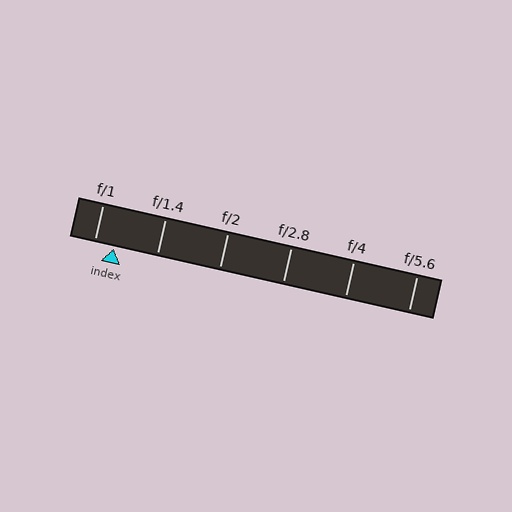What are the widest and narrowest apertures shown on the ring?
The widest aperture shown is f/1 and the narrowest is f/5.6.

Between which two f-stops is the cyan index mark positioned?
The index mark is between f/1 and f/1.4.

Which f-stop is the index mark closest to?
The index mark is closest to f/1.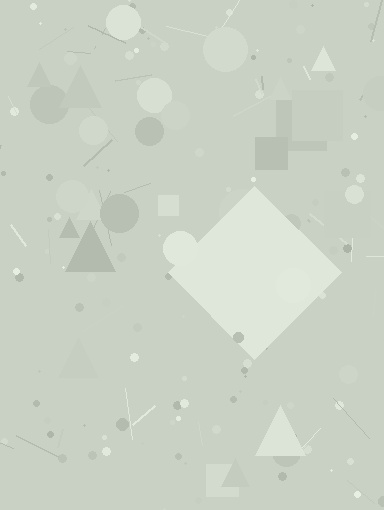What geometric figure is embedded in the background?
A diamond is embedded in the background.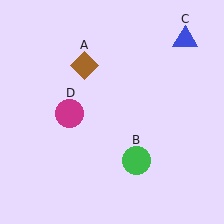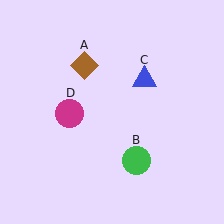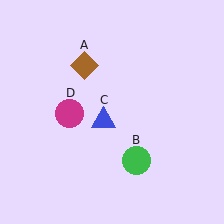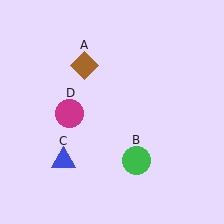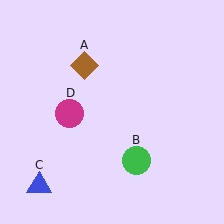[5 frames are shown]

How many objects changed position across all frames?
1 object changed position: blue triangle (object C).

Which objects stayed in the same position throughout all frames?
Brown diamond (object A) and green circle (object B) and magenta circle (object D) remained stationary.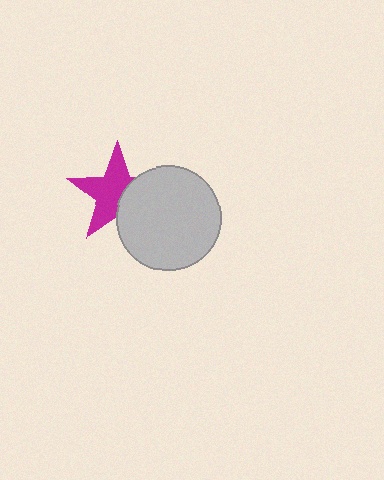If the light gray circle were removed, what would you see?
You would see the complete magenta star.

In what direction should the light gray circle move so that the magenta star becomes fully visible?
The light gray circle should move right. That is the shortest direction to clear the overlap and leave the magenta star fully visible.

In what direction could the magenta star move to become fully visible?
The magenta star could move left. That would shift it out from behind the light gray circle entirely.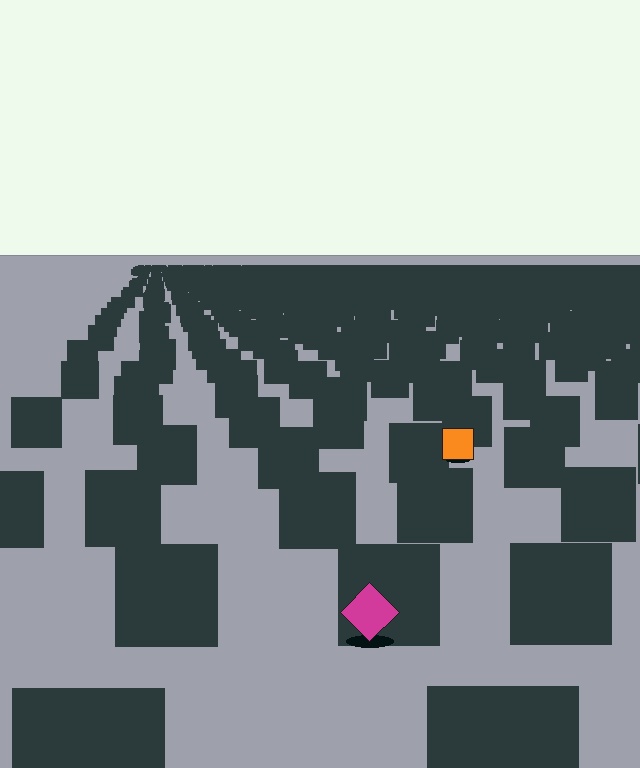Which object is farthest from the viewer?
The orange square is farthest from the viewer. It appears smaller and the ground texture around it is denser.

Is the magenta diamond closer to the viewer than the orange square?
Yes. The magenta diamond is closer — you can tell from the texture gradient: the ground texture is coarser near it.